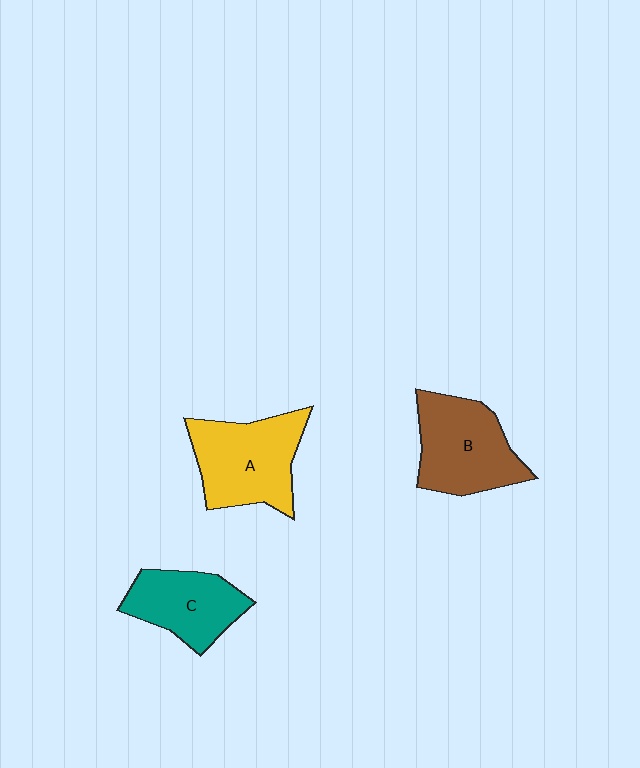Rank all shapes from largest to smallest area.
From largest to smallest: A (yellow), B (brown), C (teal).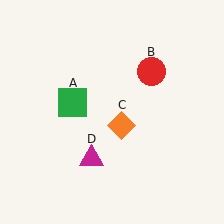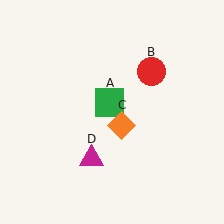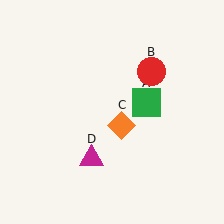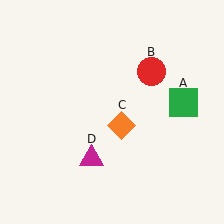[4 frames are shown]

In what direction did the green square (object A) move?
The green square (object A) moved right.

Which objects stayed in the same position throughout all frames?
Red circle (object B) and orange diamond (object C) and magenta triangle (object D) remained stationary.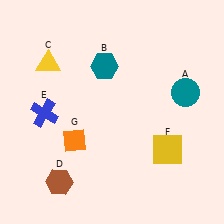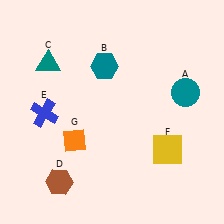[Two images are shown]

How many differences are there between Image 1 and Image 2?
There is 1 difference between the two images.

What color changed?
The triangle (C) changed from yellow in Image 1 to teal in Image 2.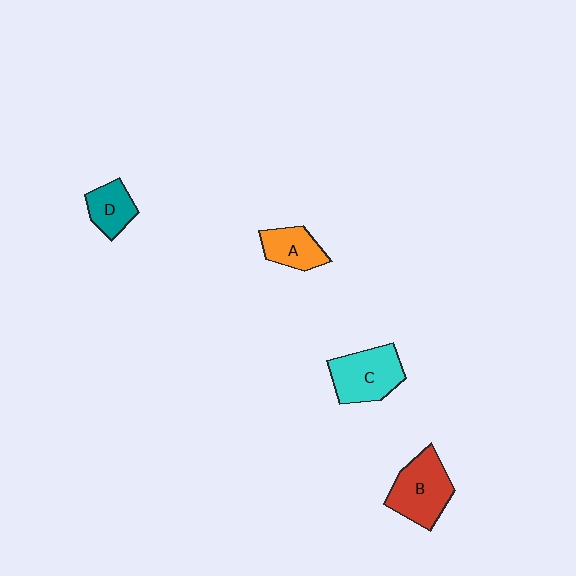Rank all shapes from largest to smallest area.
From largest to smallest: B (red), C (cyan), A (orange), D (teal).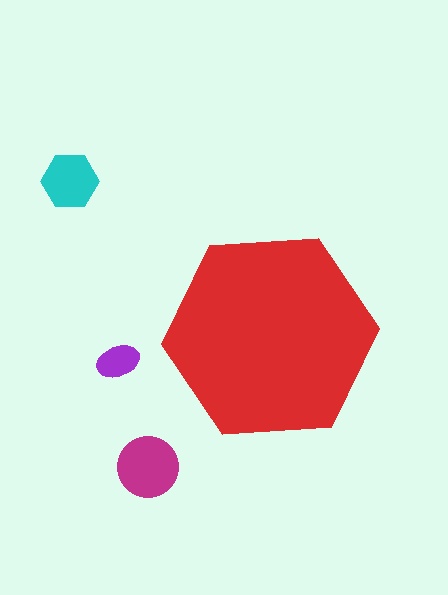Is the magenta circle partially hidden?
No, the magenta circle is fully visible.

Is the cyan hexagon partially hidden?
No, the cyan hexagon is fully visible.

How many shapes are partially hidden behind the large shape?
0 shapes are partially hidden.